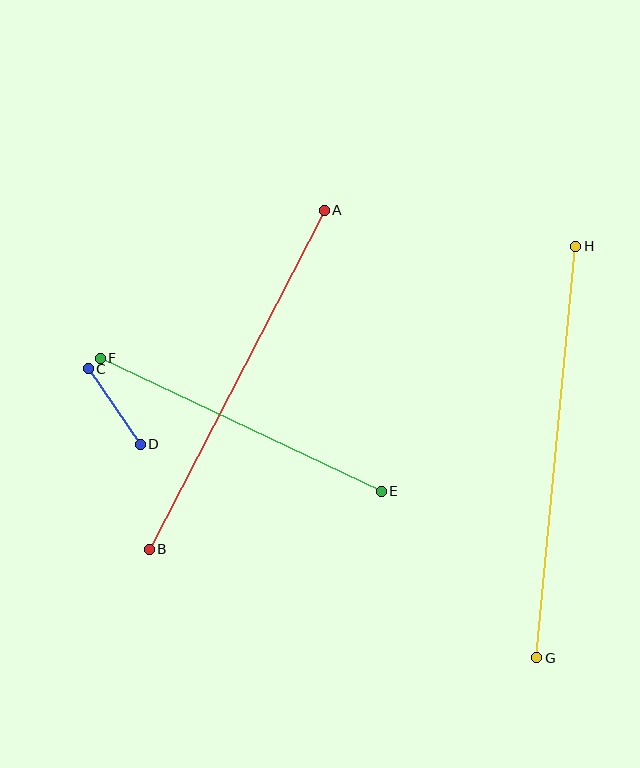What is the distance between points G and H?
The distance is approximately 414 pixels.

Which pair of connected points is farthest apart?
Points G and H are farthest apart.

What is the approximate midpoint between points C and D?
The midpoint is at approximately (114, 407) pixels.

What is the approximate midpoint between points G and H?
The midpoint is at approximately (556, 452) pixels.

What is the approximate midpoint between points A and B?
The midpoint is at approximately (237, 380) pixels.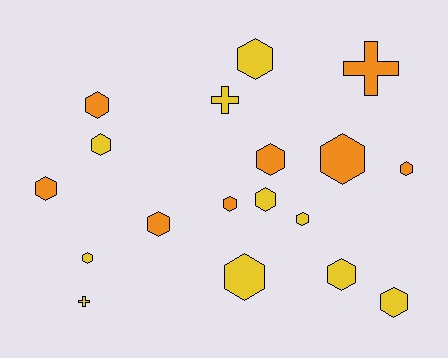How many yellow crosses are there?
There are 2 yellow crosses.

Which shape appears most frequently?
Hexagon, with 15 objects.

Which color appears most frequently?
Yellow, with 10 objects.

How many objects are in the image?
There are 18 objects.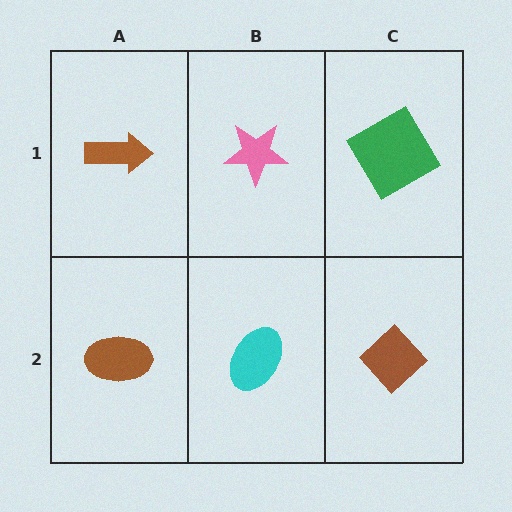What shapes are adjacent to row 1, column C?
A brown diamond (row 2, column C), a pink star (row 1, column B).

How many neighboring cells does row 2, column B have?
3.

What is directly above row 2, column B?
A pink star.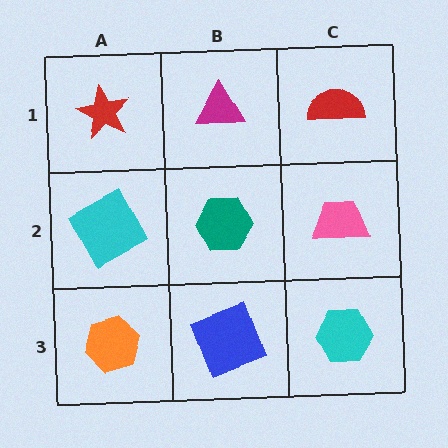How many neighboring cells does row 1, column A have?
2.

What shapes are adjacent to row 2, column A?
A red star (row 1, column A), an orange hexagon (row 3, column A), a teal hexagon (row 2, column B).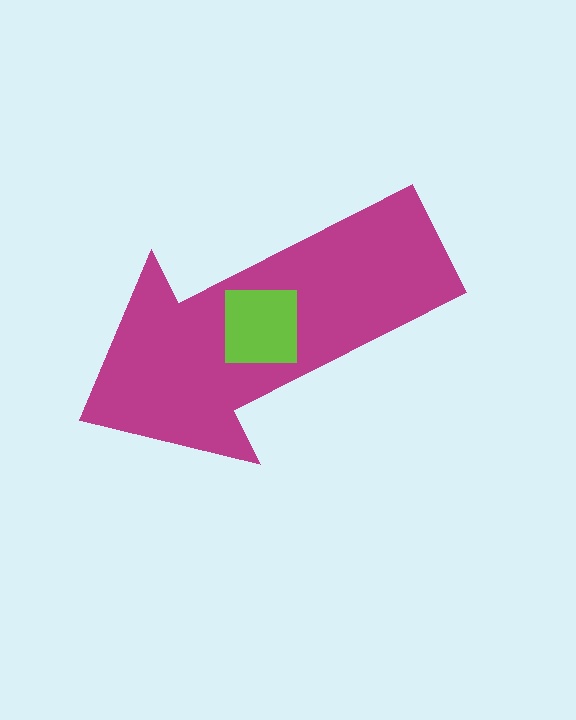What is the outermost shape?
The magenta arrow.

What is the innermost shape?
The lime square.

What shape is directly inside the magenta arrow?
The lime square.